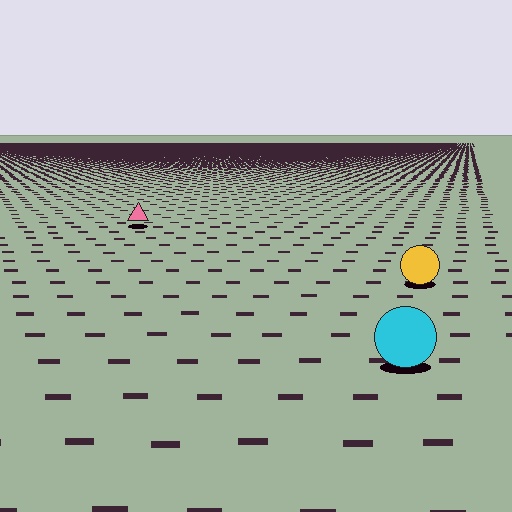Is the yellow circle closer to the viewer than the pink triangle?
Yes. The yellow circle is closer — you can tell from the texture gradient: the ground texture is coarser near it.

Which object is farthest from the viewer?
The pink triangle is farthest from the viewer. It appears smaller and the ground texture around it is denser.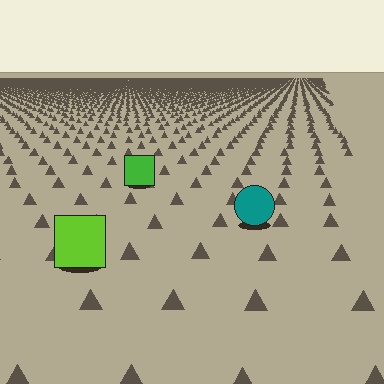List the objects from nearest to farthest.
From nearest to farthest: the lime square, the teal circle, the green square.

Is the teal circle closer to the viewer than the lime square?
No. The lime square is closer — you can tell from the texture gradient: the ground texture is coarser near it.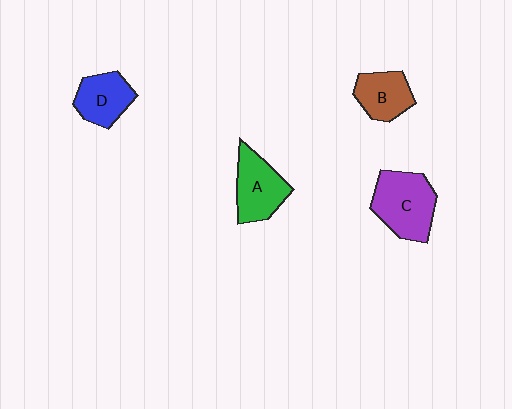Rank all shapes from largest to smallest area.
From largest to smallest: C (purple), A (green), D (blue), B (brown).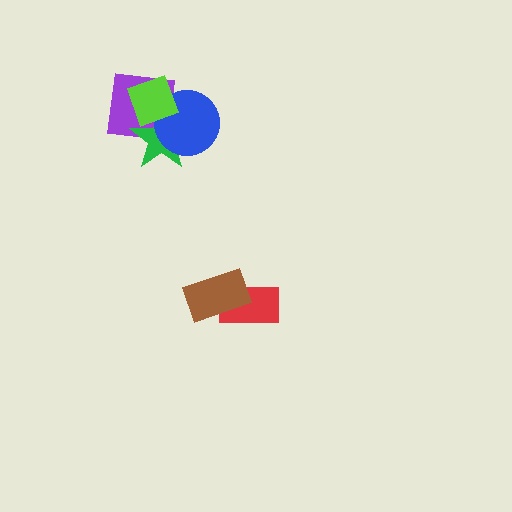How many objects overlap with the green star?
3 objects overlap with the green star.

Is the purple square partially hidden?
Yes, it is partially covered by another shape.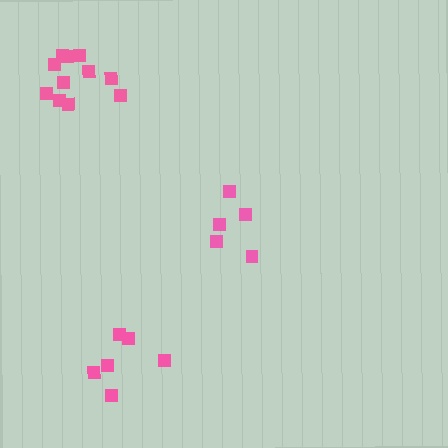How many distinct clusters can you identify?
There are 3 distinct clusters.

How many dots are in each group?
Group 1: 6 dots, Group 2: 5 dots, Group 3: 11 dots (22 total).